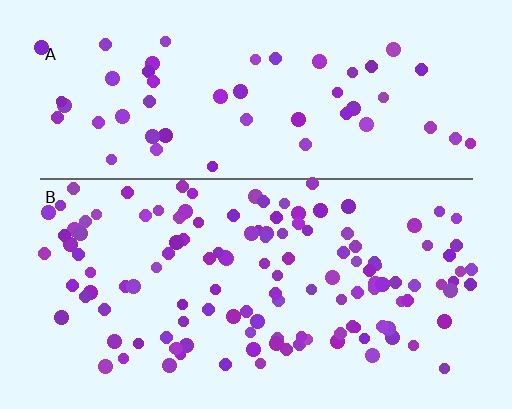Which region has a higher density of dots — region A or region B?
B (the bottom).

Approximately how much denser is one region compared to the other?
Approximately 2.4× — region B over region A.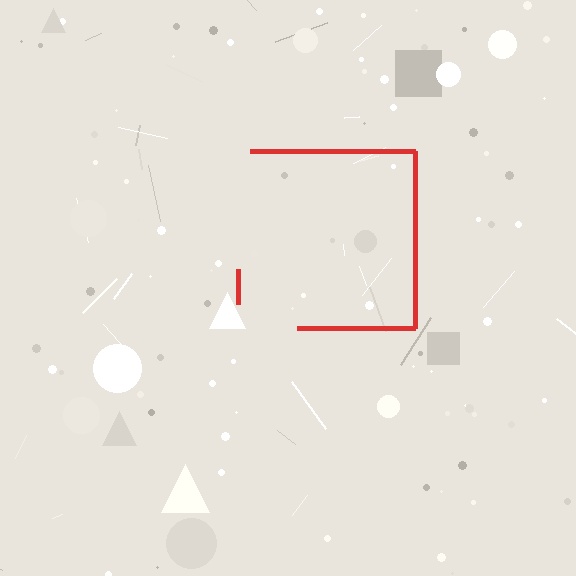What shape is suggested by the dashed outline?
The dashed outline suggests a square.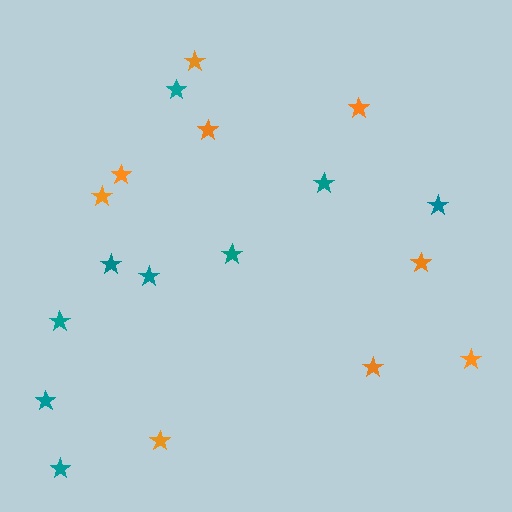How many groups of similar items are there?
There are 2 groups: one group of teal stars (9) and one group of orange stars (9).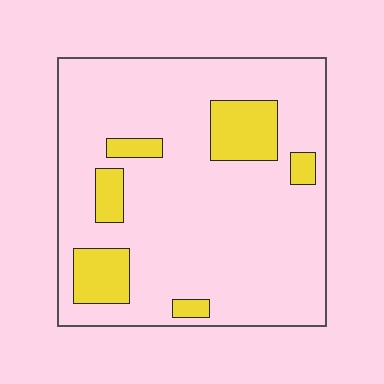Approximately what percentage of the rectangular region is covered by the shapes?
Approximately 15%.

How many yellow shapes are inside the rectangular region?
6.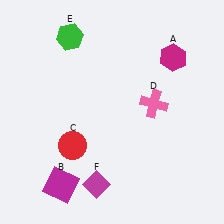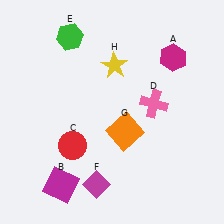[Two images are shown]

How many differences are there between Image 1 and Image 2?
There are 2 differences between the two images.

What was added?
An orange square (G), a yellow star (H) were added in Image 2.